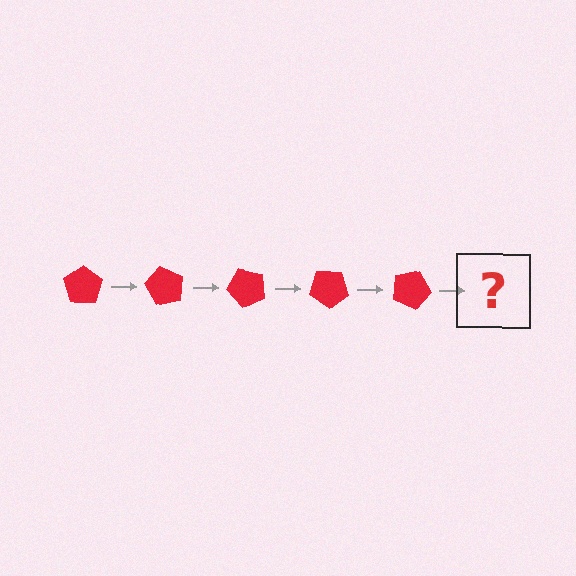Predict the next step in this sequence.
The next step is a red pentagon rotated 300 degrees.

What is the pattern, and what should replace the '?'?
The pattern is that the pentagon rotates 60 degrees each step. The '?' should be a red pentagon rotated 300 degrees.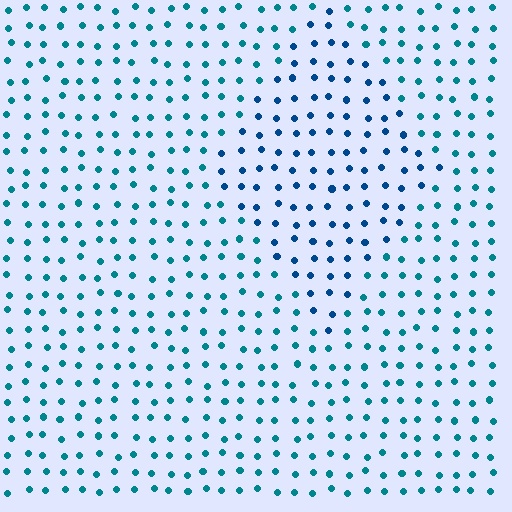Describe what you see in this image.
The image is filled with small teal elements in a uniform arrangement. A diamond-shaped region is visible where the elements are tinted to a slightly different hue, forming a subtle color boundary.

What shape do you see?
I see a diamond.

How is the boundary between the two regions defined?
The boundary is defined purely by a slight shift in hue (about 27 degrees). Spacing, size, and orientation are identical on both sides.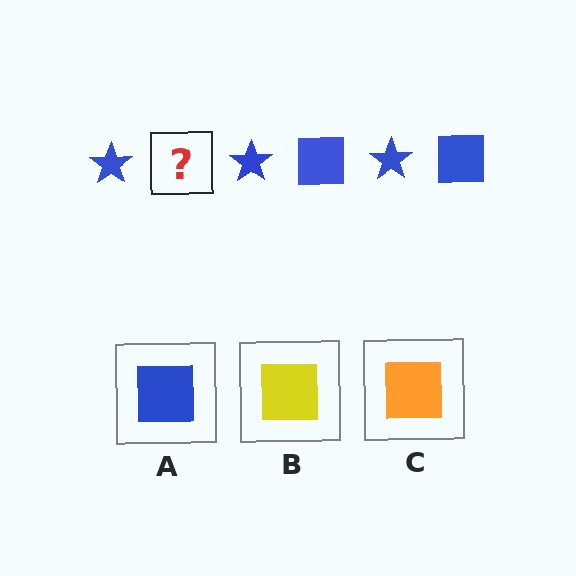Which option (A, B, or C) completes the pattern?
A.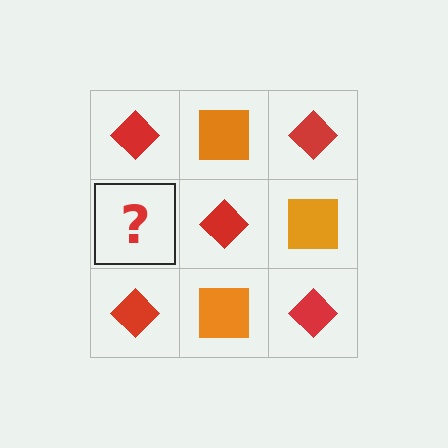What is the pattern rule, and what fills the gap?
The rule is that it alternates red diamond and orange square in a checkerboard pattern. The gap should be filled with an orange square.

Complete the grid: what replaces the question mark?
The question mark should be replaced with an orange square.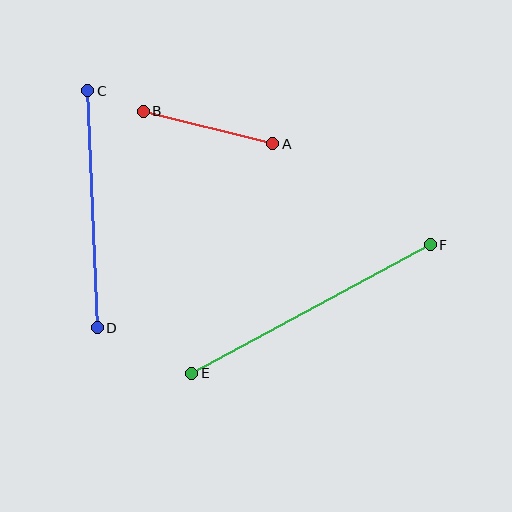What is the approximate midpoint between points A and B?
The midpoint is at approximately (208, 127) pixels.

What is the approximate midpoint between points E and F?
The midpoint is at approximately (311, 309) pixels.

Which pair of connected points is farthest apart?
Points E and F are farthest apart.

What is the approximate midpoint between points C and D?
The midpoint is at approximately (93, 209) pixels.